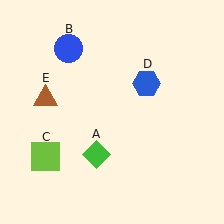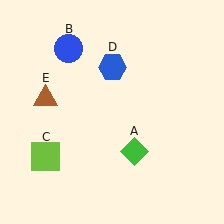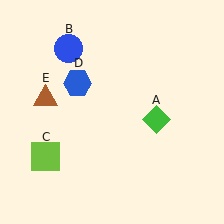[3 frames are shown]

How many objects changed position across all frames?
2 objects changed position: green diamond (object A), blue hexagon (object D).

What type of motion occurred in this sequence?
The green diamond (object A), blue hexagon (object D) rotated counterclockwise around the center of the scene.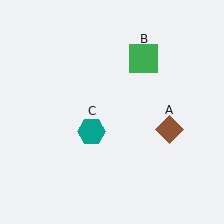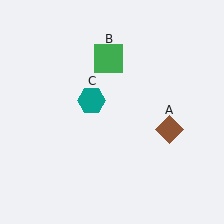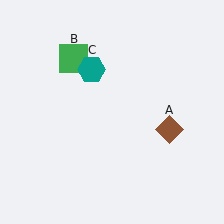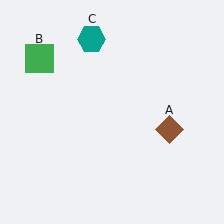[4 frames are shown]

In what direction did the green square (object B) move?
The green square (object B) moved left.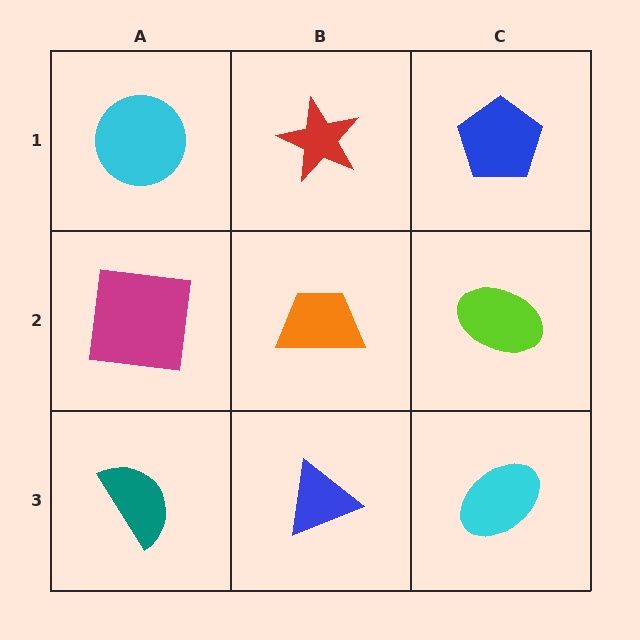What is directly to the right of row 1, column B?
A blue pentagon.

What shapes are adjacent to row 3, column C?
A lime ellipse (row 2, column C), a blue triangle (row 3, column B).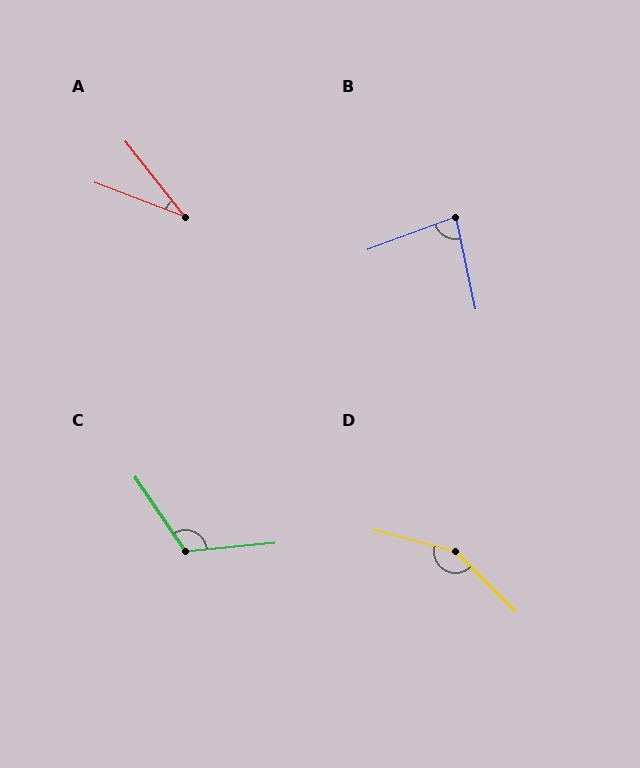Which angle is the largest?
D, at approximately 150 degrees.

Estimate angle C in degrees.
Approximately 118 degrees.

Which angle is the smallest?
A, at approximately 31 degrees.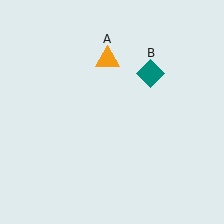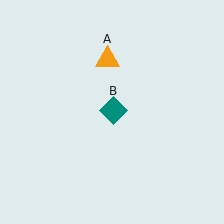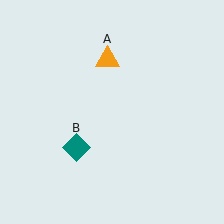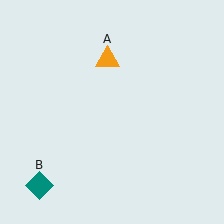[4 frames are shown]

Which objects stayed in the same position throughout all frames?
Orange triangle (object A) remained stationary.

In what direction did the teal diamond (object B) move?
The teal diamond (object B) moved down and to the left.